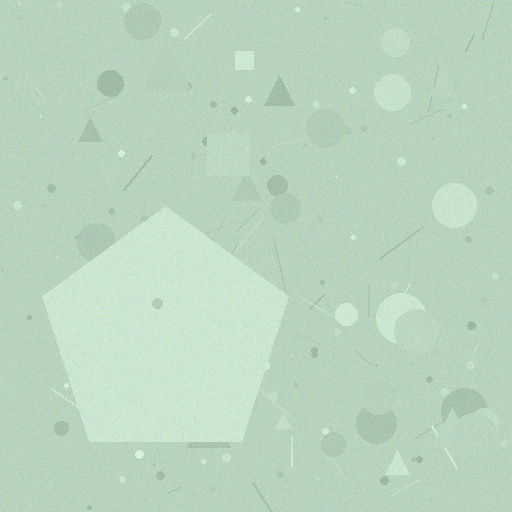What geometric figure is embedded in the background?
A pentagon is embedded in the background.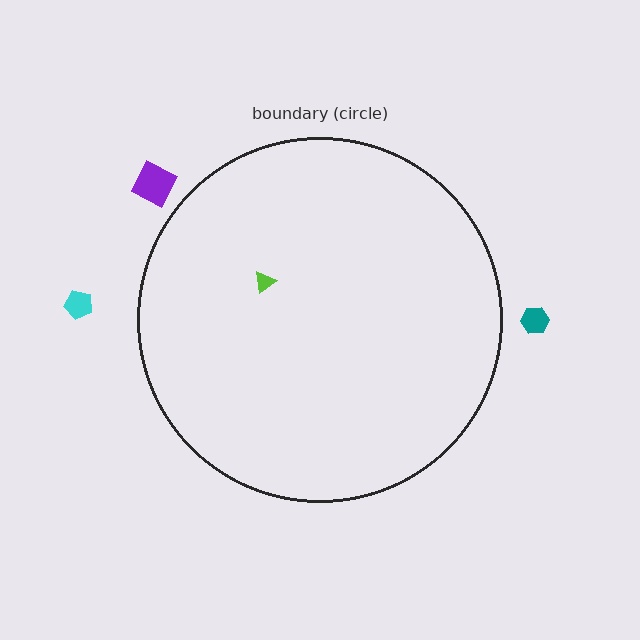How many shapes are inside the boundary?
1 inside, 3 outside.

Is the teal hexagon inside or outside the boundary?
Outside.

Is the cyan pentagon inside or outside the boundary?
Outside.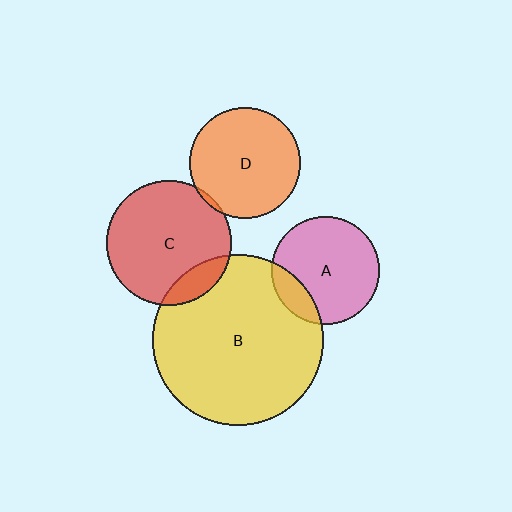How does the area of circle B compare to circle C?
Approximately 1.9 times.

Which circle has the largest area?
Circle B (yellow).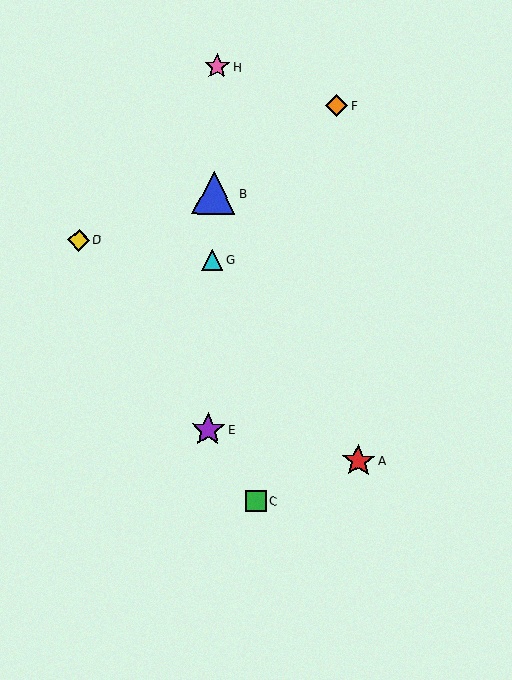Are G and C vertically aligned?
No, G is at x≈212 and C is at x≈256.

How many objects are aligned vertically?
4 objects (B, E, G, H) are aligned vertically.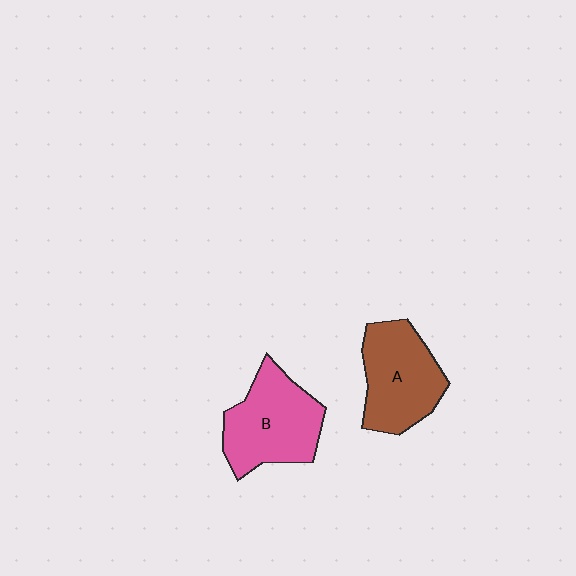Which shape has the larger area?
Shape B (pink).